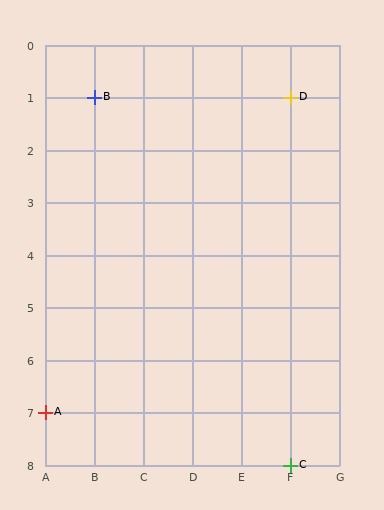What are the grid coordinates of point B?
Point B is at grid coordinates (B, 1).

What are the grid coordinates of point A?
Point A is at grid coordinates (A, 7).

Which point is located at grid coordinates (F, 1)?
Point D is at (F, 1).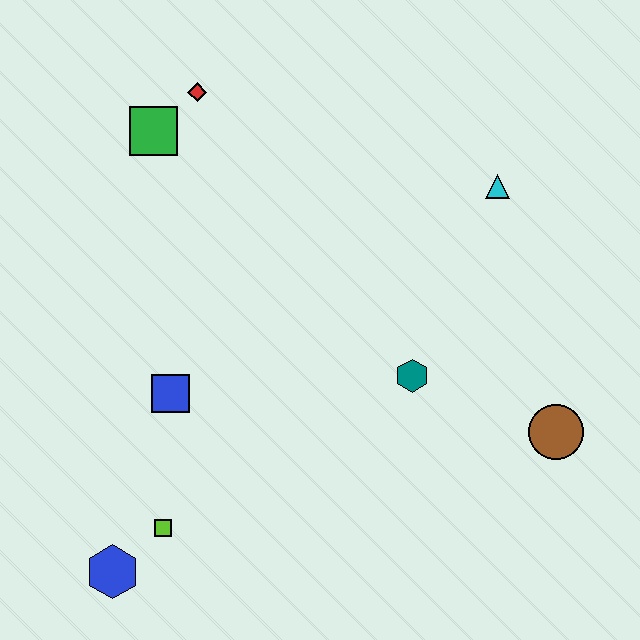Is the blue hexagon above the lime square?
No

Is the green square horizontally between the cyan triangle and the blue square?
No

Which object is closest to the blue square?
The lime square is closest to the blue square.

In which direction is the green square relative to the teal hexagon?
The green square is to the left of the teal hexagon.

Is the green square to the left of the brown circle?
Yes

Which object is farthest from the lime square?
The cyan triangle is farthest from the lime square.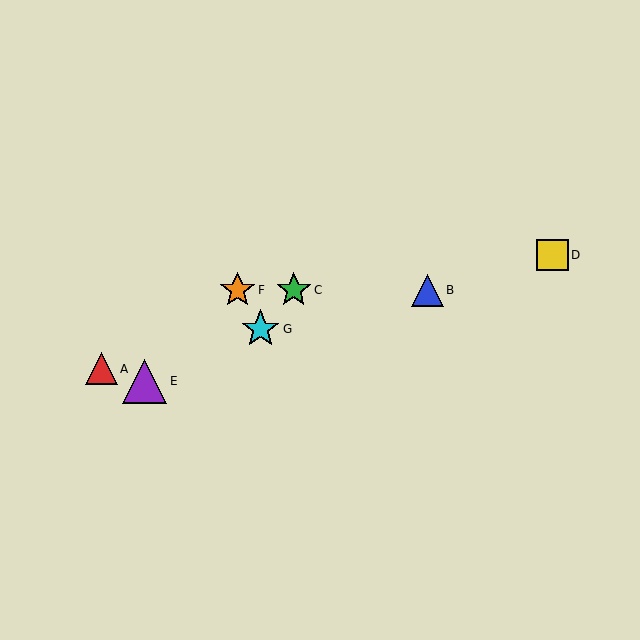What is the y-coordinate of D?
Object D is at y≈255.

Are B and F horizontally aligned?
Yes, both are at y≈290.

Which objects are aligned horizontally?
Objects B, C, F are aligned horizontally.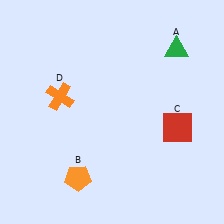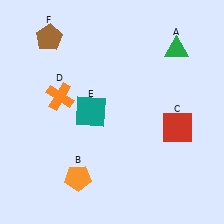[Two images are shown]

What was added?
A teal square (E), a brown pentagon (F) were added in Image 2.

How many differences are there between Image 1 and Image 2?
There are 2 differences between the two images.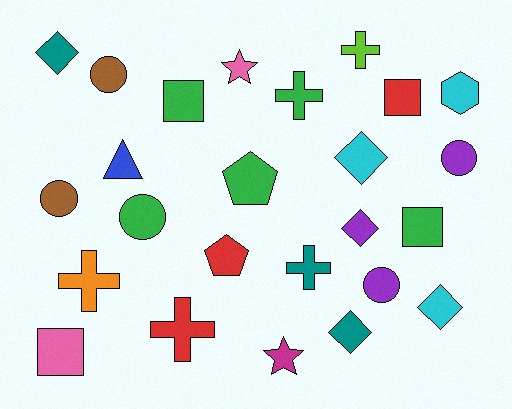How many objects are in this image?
There are 25 objects.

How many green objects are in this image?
There are 5 green objects.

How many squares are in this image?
There are 4 squares.